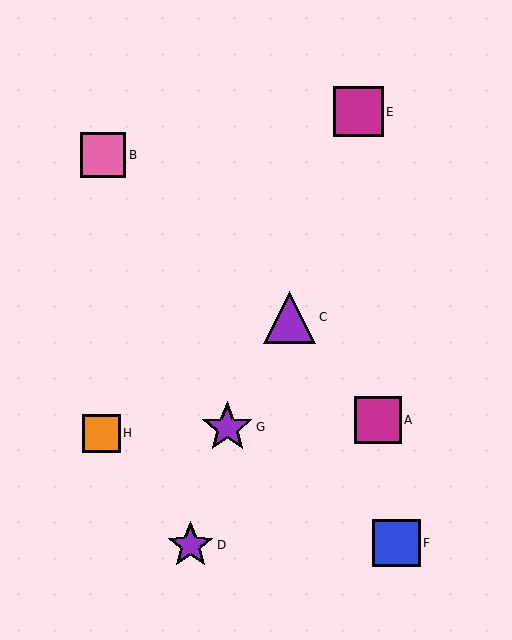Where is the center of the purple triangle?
The center of the purple triangle is at (290, 317).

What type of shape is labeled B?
Shape B is a pink square.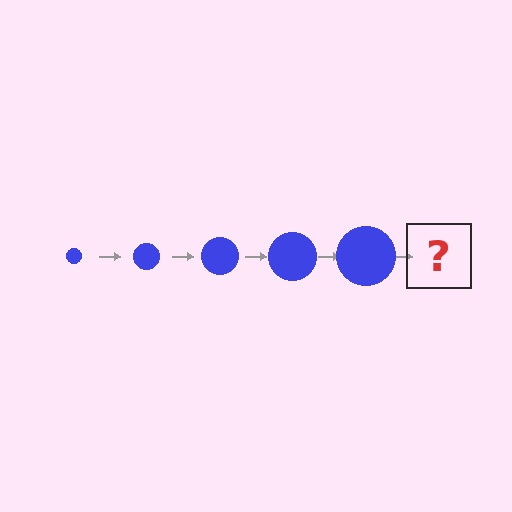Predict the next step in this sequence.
The next step is a blue circle, larger than the previous one.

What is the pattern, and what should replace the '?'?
The pattern is that the circle gets progressively larger each step. The '?' should be a blue circle, larger than the previous one.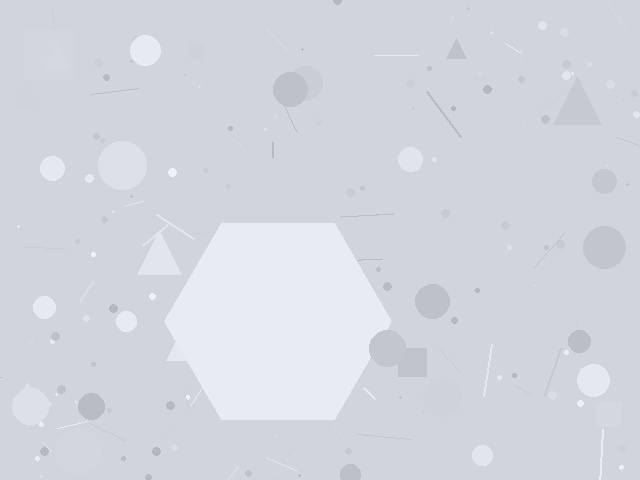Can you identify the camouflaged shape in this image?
The camouflaged shape is a hexagon.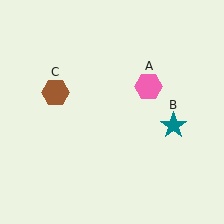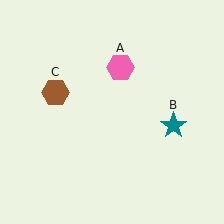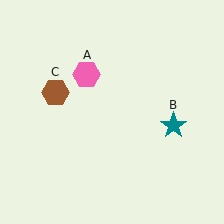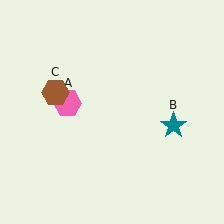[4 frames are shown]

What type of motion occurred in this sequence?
The pink hexagon (object A) rotated counterclockwise around the center of the scene.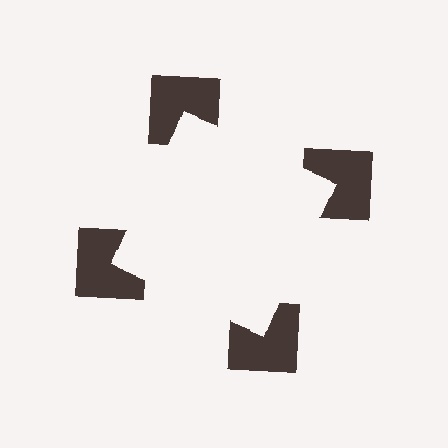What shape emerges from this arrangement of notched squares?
An illusory square — its edges are inferred from the aligned wedge cuts in the notched squares, not physically drawn.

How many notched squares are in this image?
There are 4 — one at each vertex of the illusory square.